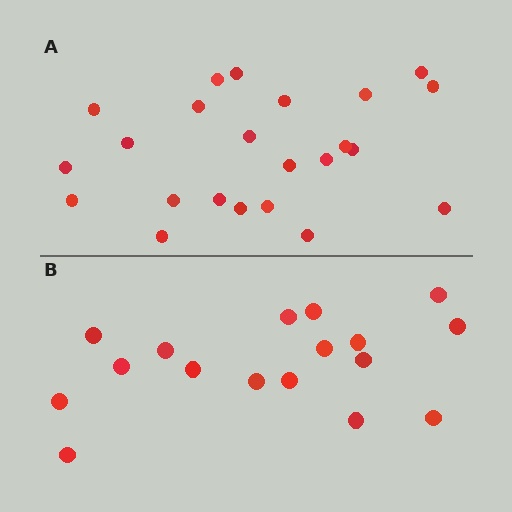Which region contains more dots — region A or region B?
Region A (the top region) has more dots.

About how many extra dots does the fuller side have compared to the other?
Region A has about 6 more dots than region B.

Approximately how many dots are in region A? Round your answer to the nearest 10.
About 20 dots. (The exact count is 23, which rounds to 20.)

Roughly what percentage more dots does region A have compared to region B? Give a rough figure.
About 35% more.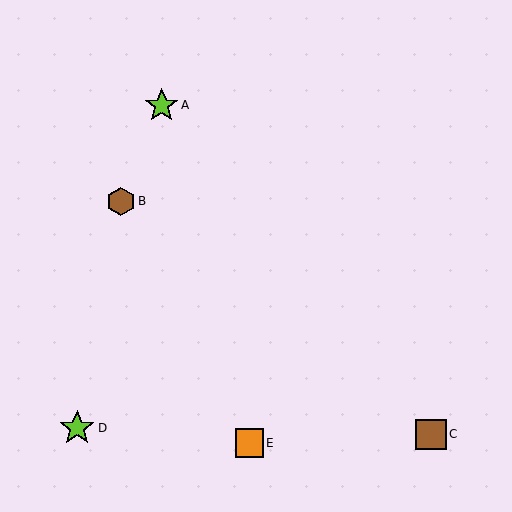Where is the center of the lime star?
The center of the lime star is at (77, 428).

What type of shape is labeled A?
Shape A is a lime star.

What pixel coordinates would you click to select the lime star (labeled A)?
Click at (162, 105) to select the lime star A.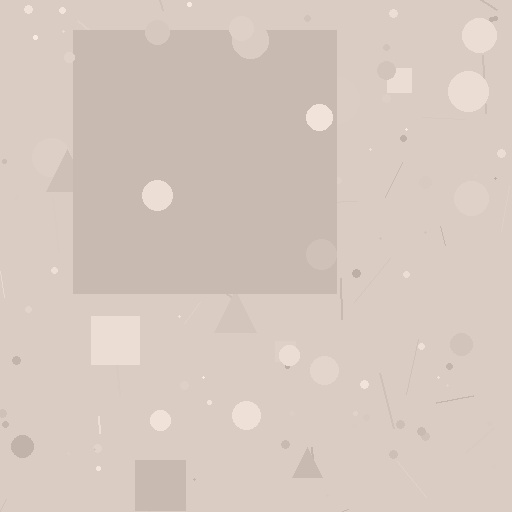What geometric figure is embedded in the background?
A square is embedded in the background.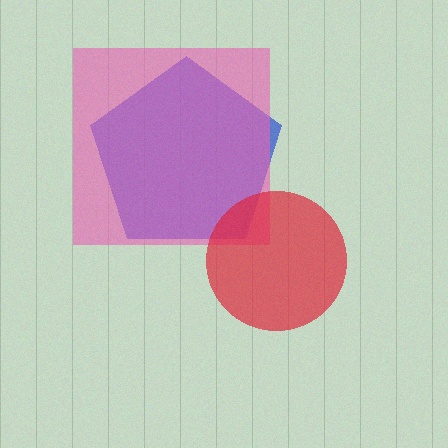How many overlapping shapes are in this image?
There are 3 overlapping shapes in the image.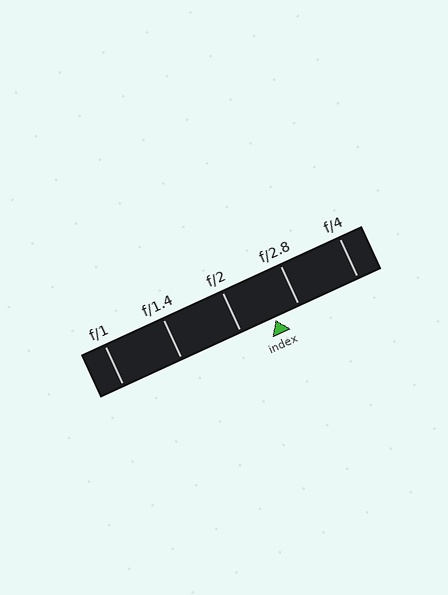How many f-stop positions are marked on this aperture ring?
There are 5 f-stop positions marked.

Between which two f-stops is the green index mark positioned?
The index mark is between f/2 and f/2.8.